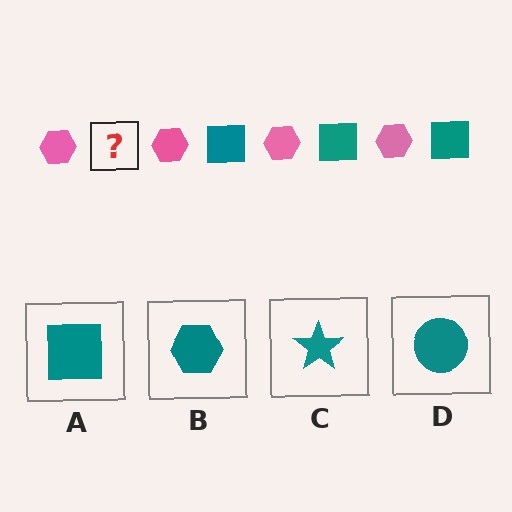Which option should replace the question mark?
Option A.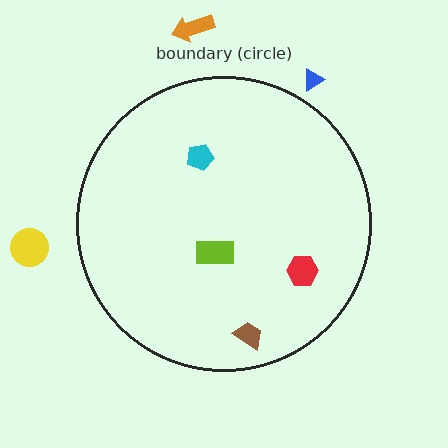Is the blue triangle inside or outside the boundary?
Outside.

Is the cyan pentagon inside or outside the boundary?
Inside.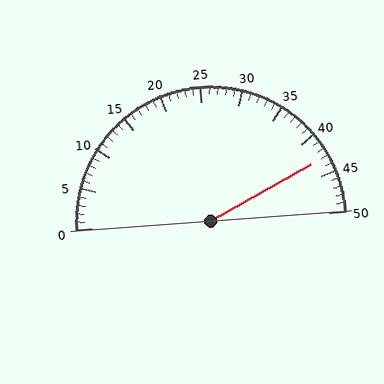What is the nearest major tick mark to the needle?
The nearest major tick mark is 45.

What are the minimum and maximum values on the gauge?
The gauge ranges from 0 to 50.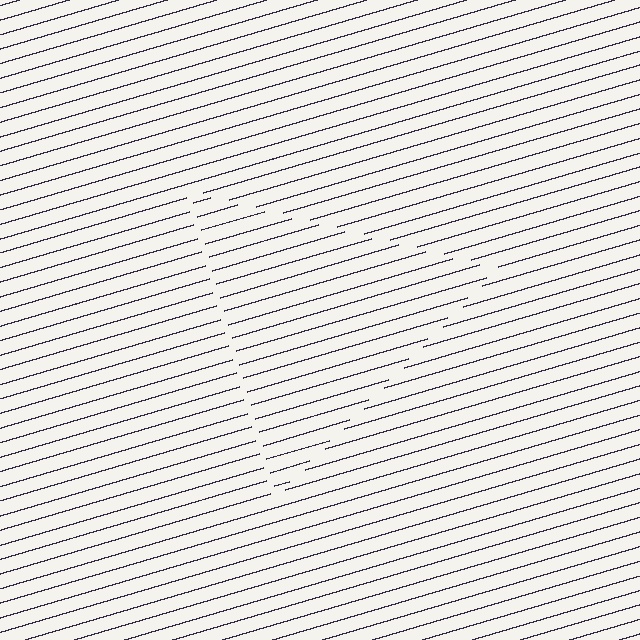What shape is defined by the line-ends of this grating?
An illusory triangle. The interior of the shape contains the same grating, shifted by half a period — the contour is defined by the phase discontinuity where line-ends from the inner and outer gratings abut.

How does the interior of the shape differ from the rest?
The interior of the shape contains the same grating, shifted by half a period — the contour is defined by the phase discontinuity where line-ends from the inner and outer gratings abut.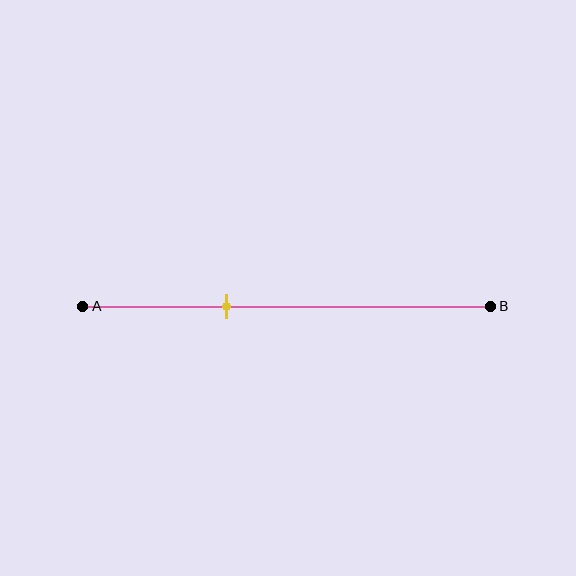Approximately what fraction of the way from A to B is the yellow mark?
The yellow mark is approximately 35% of the way from A to B.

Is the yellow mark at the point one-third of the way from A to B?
Yes, the mark is approximately at the one-third point.